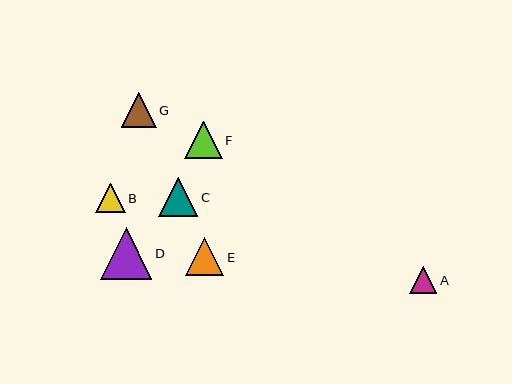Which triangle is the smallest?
Triangle A is the smallest with a size of approximately 28 pixels.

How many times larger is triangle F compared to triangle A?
Triangle F is approximately 1.4 times the size of triangle A.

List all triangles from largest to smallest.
From largest to smallest: D, C, E, F, G, B, A.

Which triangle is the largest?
Triangle D is the largest with a size of approximately 52 pixels.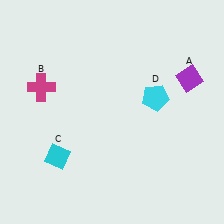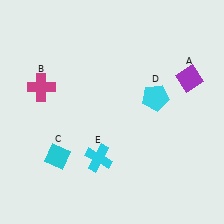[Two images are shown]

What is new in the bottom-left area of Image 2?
A cyan cross (E) was added in the bottom-left area of Image 2.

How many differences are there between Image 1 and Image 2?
There is 1 difference between the two images.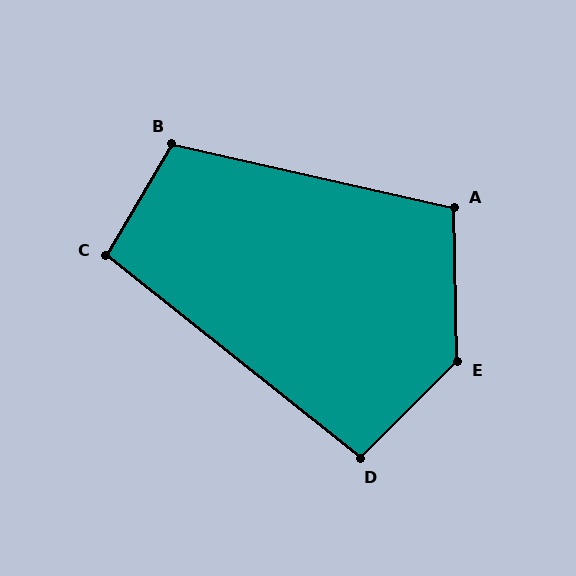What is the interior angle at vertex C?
Approximately 98 degrees (obtuse).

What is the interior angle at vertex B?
Approximately 108 degrees (obtuse).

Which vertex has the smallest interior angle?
D, at approximately 97 degrees.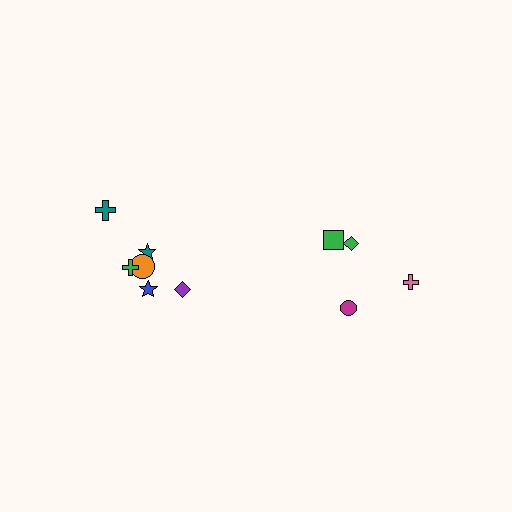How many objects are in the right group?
There are 4 objects.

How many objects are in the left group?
There are 6 objects.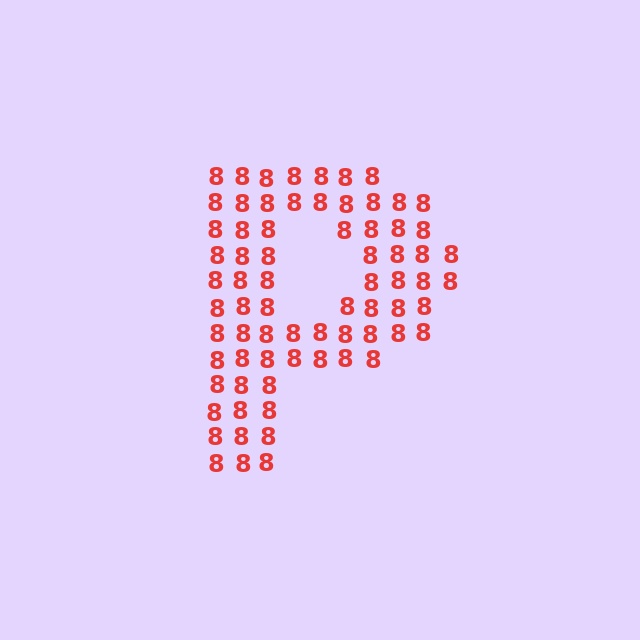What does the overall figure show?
The overall figure shows the letter P.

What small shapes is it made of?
It is made of small digit 8's.